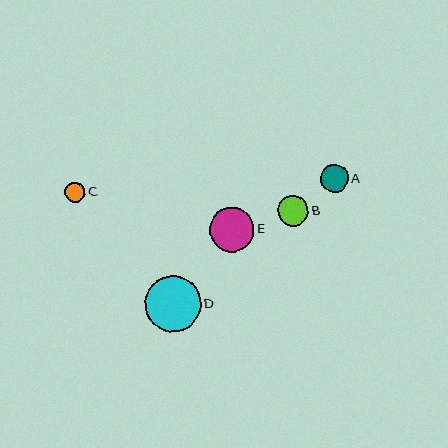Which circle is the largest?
Circle D is the largest with a size of approximately 56 pixels.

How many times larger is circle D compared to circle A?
Circle D is approximately 2.0 times the size of circle A.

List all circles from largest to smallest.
From largest to smallest: D, E, B, A, C.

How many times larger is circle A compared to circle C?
Circle A is approximately 1.4 times the size of circle C.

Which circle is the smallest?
Circle C is the smallest with a size of approximately 20 pixels.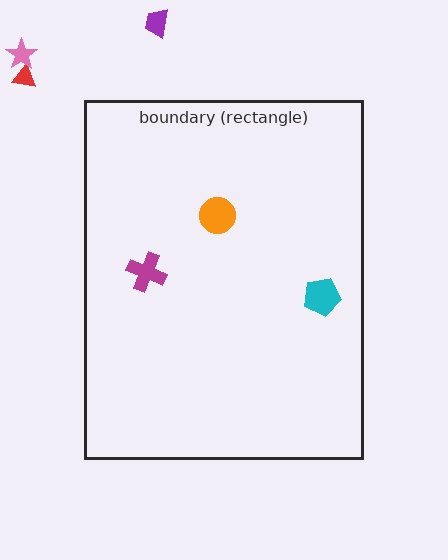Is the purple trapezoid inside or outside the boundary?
Outside.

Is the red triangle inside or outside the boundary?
Outside.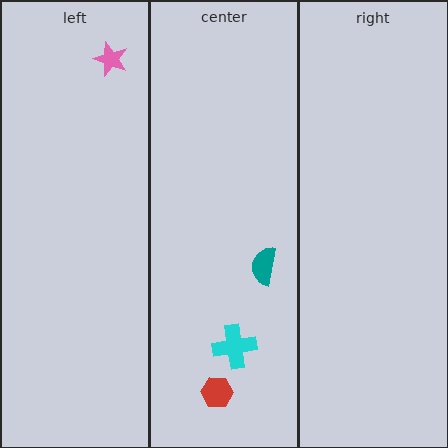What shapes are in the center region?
The cyan cross, the teal semicircle, the red hexagon.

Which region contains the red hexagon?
The center region.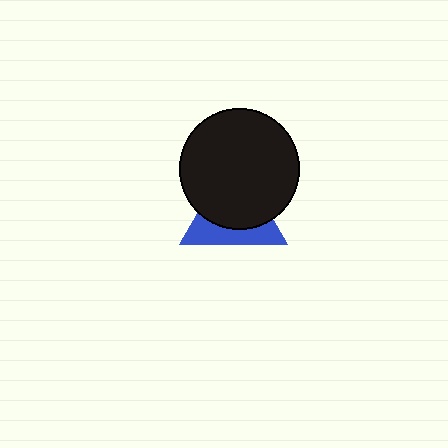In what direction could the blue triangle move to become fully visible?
The blue triangle could move down. That would shift it out from behind the black circle entirely.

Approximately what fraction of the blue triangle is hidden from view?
Roughly 61% of the blue triangle is hidden behind the black circle.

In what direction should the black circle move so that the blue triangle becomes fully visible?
The black circle should move up. That is the shortest direction to clear the overlap and leave the blue triangle fully visible.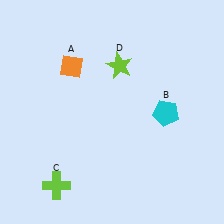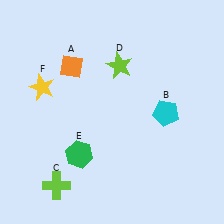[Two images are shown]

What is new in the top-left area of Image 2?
A yellow star (F) was added in the top-left area of Image 2.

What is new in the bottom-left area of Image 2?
A green hexagon (E) was added in the bottom-left area of Image 2.